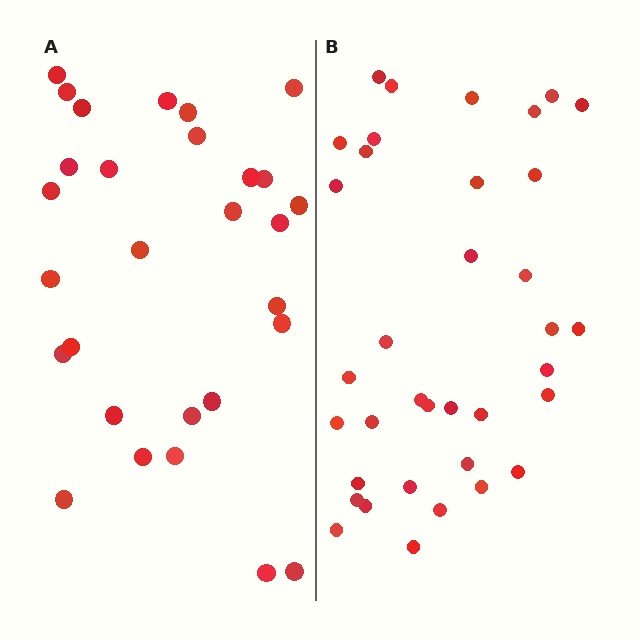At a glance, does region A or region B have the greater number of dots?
Region B (the right region) has more dots.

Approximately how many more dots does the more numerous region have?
Region B has roughly 8 or so more dots than region A.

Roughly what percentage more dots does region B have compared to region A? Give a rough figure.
About 25% more.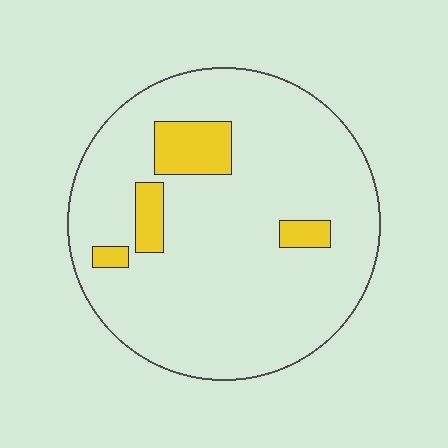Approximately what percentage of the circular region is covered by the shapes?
Approximately 10%.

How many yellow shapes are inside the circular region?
4.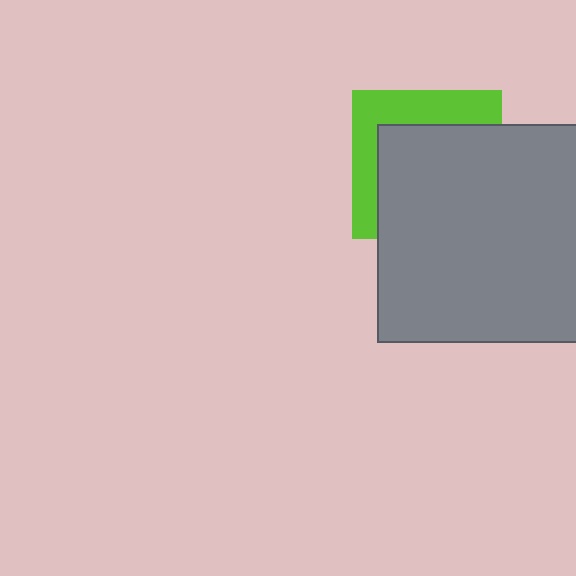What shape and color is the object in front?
The object in front is a gray rectangle.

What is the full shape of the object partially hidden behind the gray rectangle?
The partially hidden object is a lime square.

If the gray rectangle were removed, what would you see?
You would see the complete lime square.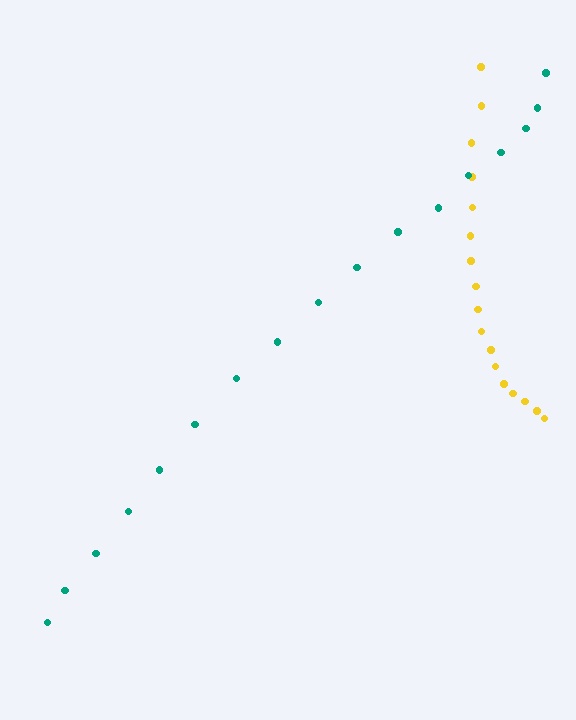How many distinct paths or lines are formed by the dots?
There are 2 distinct paths.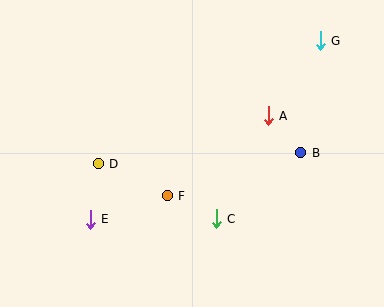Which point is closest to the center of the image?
Point F at (167, 196) is closest to the center.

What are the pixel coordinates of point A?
Point A is at (268, 116).